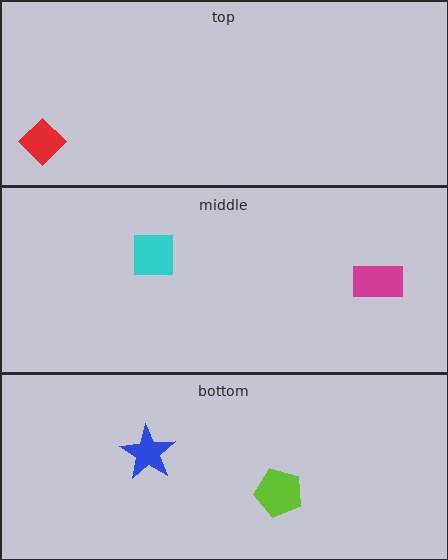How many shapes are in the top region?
1.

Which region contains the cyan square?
The middle region.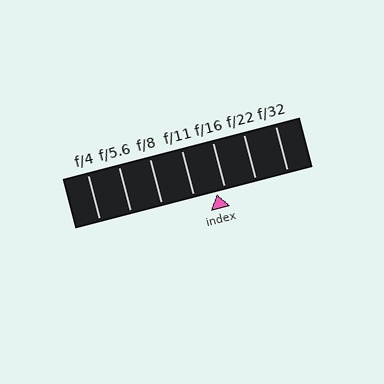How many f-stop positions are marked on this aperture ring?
There are 7 f-stop positions marked.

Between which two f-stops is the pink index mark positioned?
The index mark is between f/11 and f/16.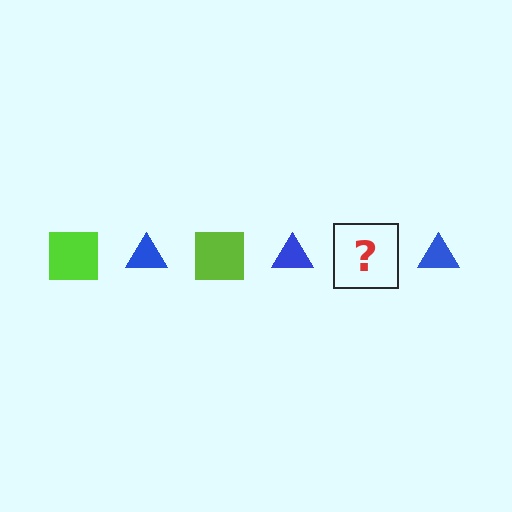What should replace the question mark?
The question mark should be replaced with a lime square.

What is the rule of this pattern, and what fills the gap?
The rule is that the pattern alternates between lime square and blue triangle. The gap should be filled with a lime square.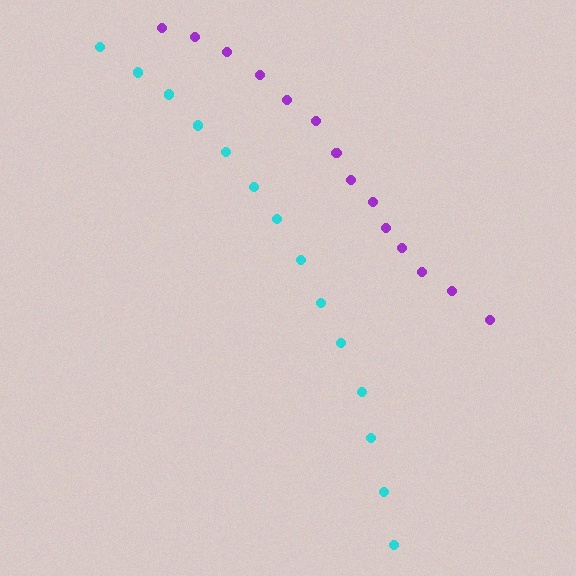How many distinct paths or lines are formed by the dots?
There are 2 distinct paths.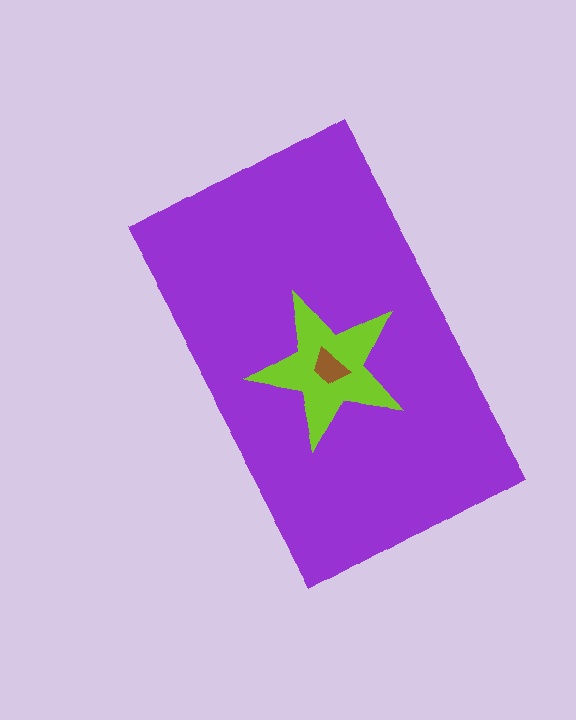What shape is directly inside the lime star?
The brown trapezoid.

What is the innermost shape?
The brown trapezoid.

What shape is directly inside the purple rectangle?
The lime star.